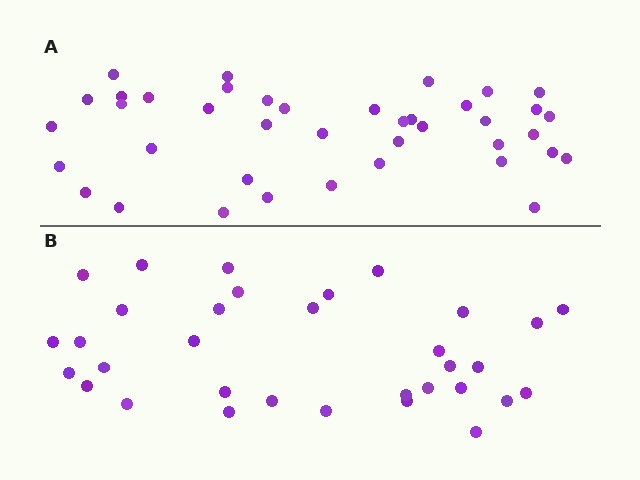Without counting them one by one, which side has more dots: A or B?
Region A (the top region) has more dots.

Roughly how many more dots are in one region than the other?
Region A has roughly 8 or so more dots than region B.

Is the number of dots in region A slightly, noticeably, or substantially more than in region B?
Region A has only slightly more — the two regions are fairly close. The ratio is roughly 1.2 to 1.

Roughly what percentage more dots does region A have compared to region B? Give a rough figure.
About 20% more.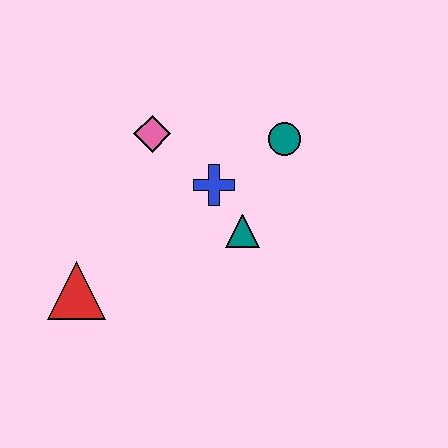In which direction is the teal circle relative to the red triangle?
The teal circle is to the right of the red triangle.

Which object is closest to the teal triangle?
The blue cross is closest to the teal triangle.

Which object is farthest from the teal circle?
The red triangle is farthest from the teal circle.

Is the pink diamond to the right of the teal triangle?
No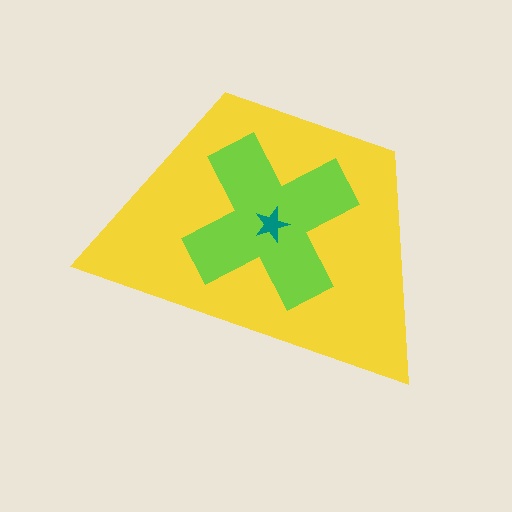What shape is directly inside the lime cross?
The teal star.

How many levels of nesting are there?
3.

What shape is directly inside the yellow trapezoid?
The lime cross.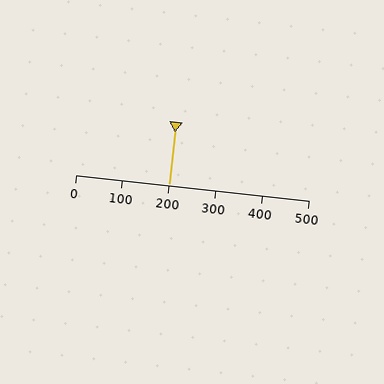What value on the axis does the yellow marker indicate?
The marker indicates approximately 200.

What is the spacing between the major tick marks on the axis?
The major ticks are spaced 100 apart.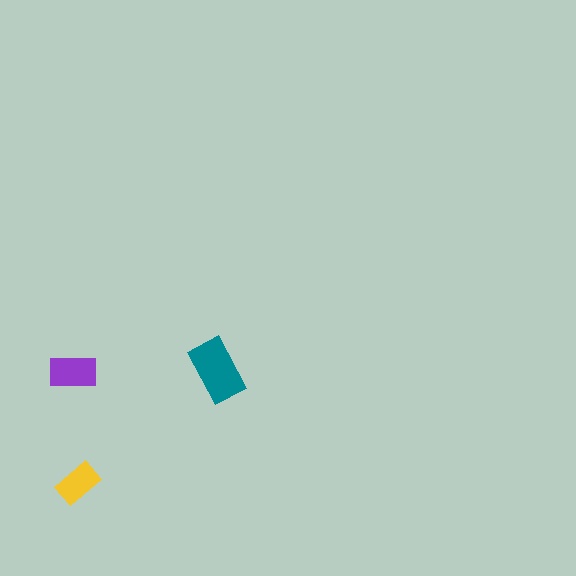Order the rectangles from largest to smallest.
the teal one, the purple one, the yellow one.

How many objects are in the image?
There are 3 objects in the image.